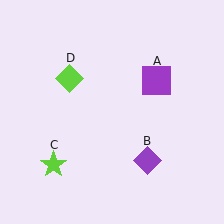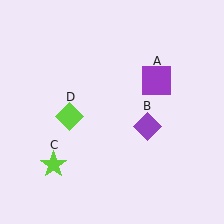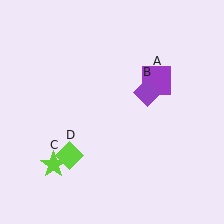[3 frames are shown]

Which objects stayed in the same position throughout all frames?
Purple square (object A) and lime star (object C) remained stationary.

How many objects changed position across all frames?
2 objects changed position: purple diamond (object B), lime diamond (object D).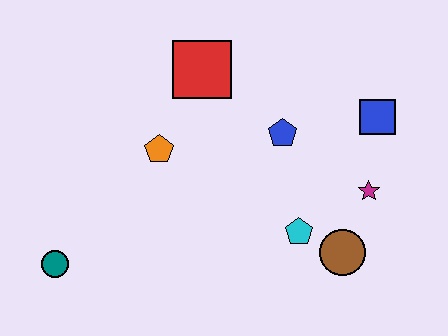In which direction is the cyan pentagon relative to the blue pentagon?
The cyan pentagon is below the blue pentagon.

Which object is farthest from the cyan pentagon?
The teal circle is farthest from the cyan pentagon.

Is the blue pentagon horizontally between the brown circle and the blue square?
No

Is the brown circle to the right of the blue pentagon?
Yes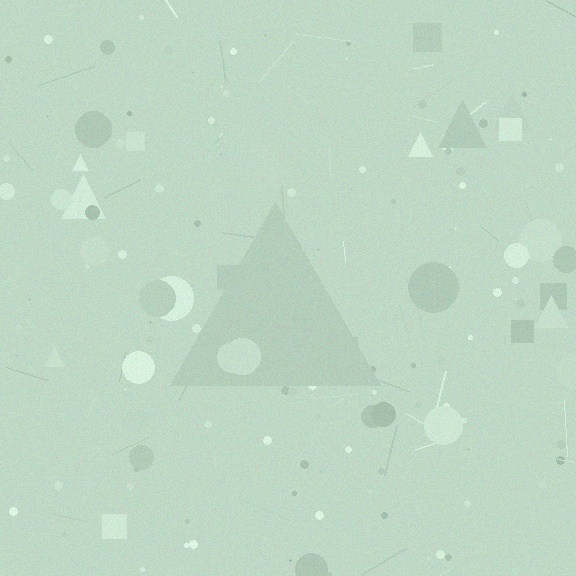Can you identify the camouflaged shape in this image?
The camouflaged shape is a triangle.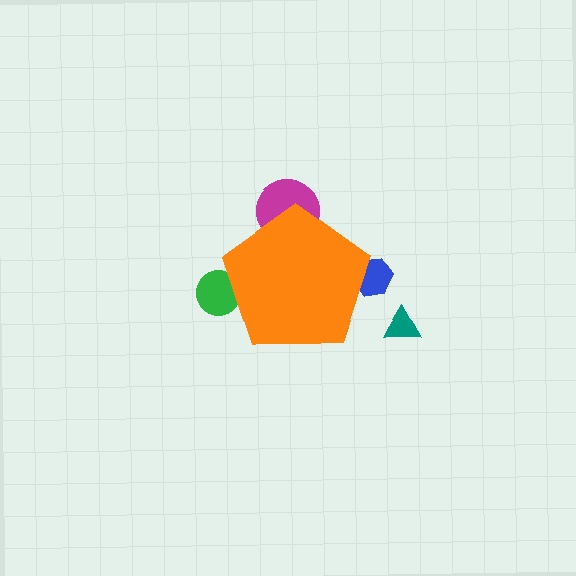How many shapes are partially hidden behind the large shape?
3 shapes are partially hidden.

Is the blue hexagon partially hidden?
Yes, the blue hexagon is partially hidden behind the orange pentagon.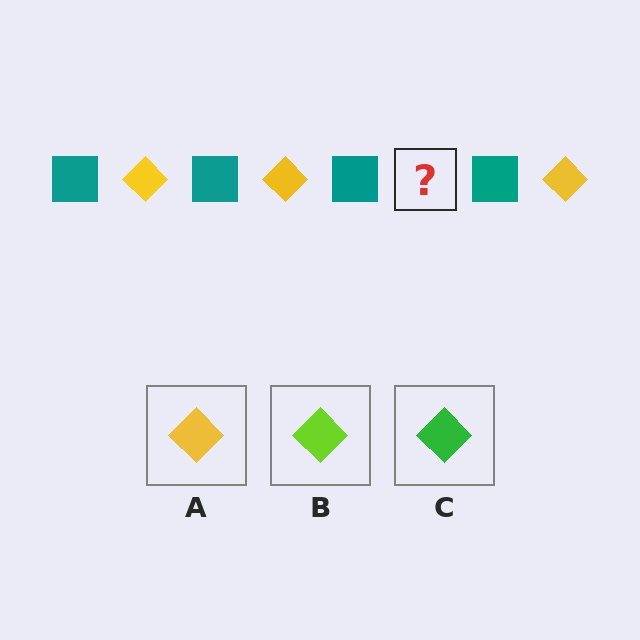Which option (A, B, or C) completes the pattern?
A.